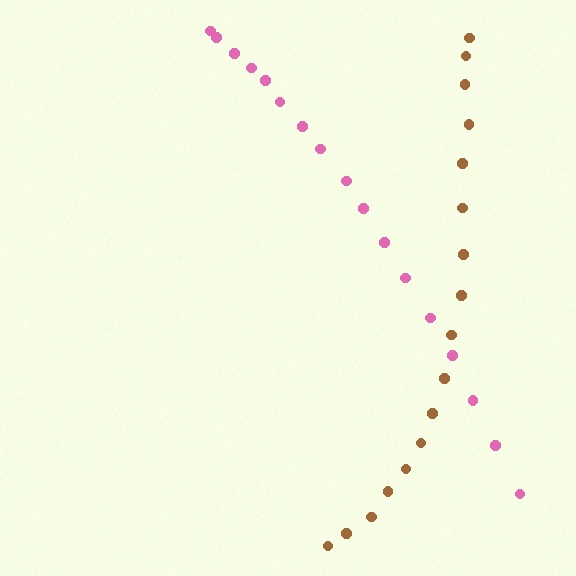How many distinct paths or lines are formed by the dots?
There are 2 distinct paths.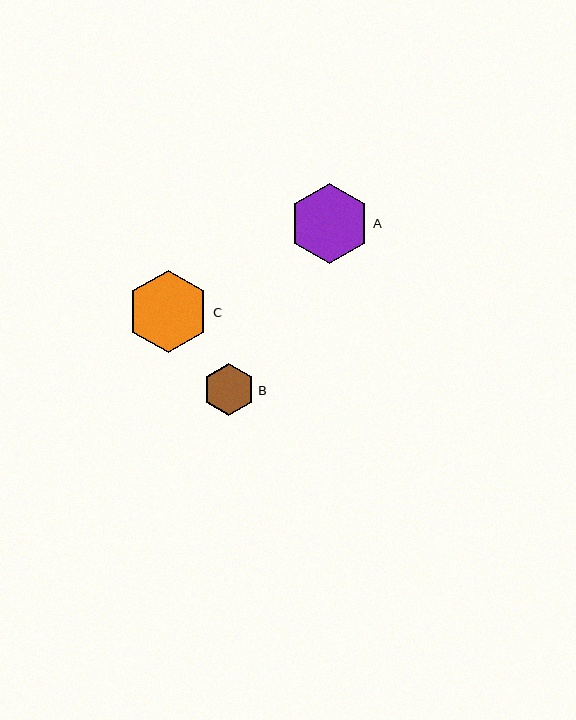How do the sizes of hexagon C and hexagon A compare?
Hexagon C and hexagon A are approximately the same size.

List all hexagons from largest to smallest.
From largest to smallest: C, A, B.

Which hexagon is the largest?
Hexagon C is the largest with a size of approximately 82 pixels.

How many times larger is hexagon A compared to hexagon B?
Hexagon A is approximately 1.5 times the size of hexagon B.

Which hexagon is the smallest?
Hexagon B is the smallest with a size of approximately 52 pixels.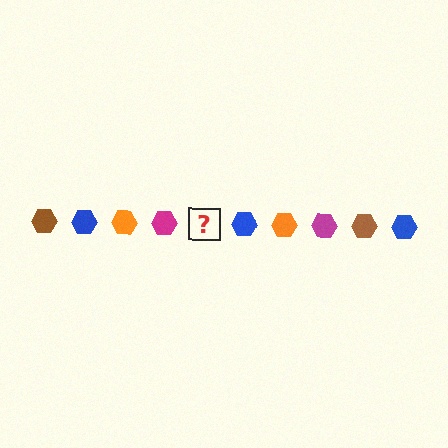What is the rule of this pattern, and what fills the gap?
The rule is that the pattern cycles through brown, blue, orange, magenta hexagons. The gap should be filled with a brown hexagon.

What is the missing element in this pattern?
The missing element is a brown hexagon.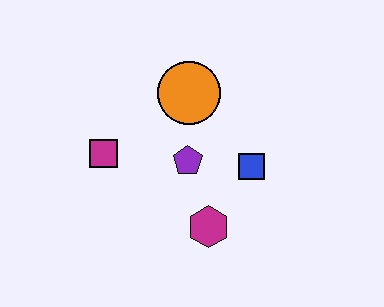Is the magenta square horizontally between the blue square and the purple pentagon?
No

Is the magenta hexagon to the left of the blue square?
Yes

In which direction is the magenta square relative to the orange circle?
The magenta square is to the left of the orange circle.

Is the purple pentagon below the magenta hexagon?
No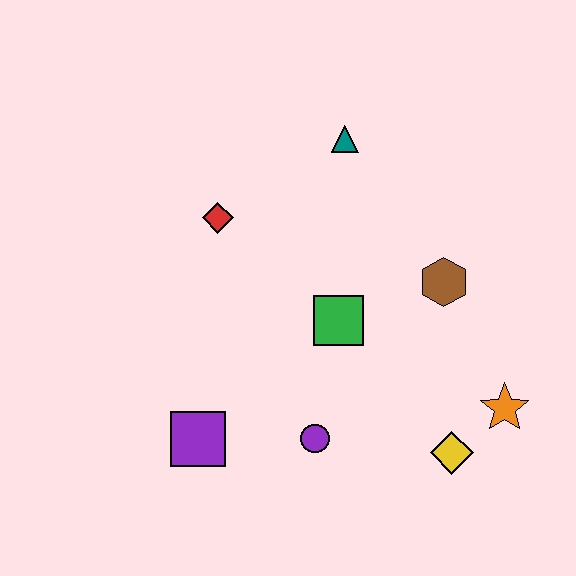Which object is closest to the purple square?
The purple circle is closest to the purple square.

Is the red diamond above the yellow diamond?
Yes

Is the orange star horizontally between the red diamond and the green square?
No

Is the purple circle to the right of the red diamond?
Yes